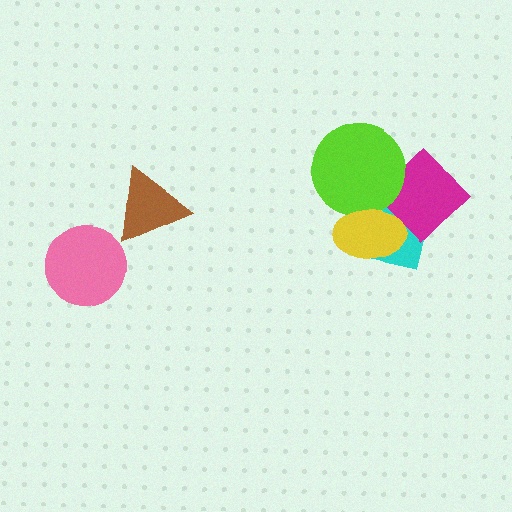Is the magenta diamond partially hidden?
Yes, it is partially covered by another shape.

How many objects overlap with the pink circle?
0 objects overlap with the pink circle.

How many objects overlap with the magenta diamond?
4 objects overlap with the magenta diamond.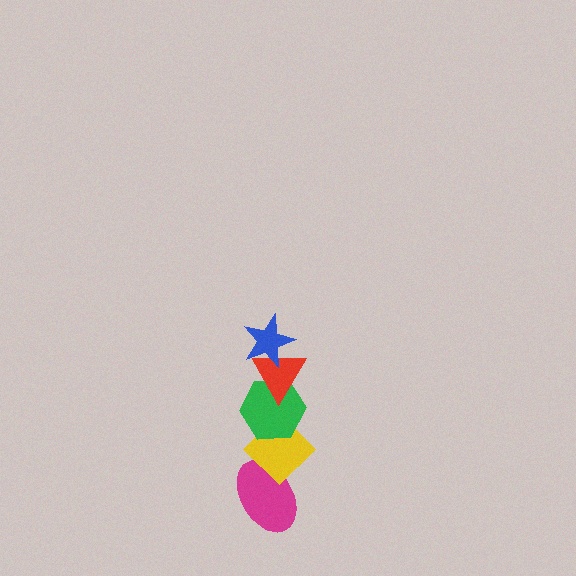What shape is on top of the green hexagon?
The red triangle is on top of the green hexagon.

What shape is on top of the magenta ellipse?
The yellow diamond is on top of the magenta ellipse.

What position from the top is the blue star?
The blue star is 1st from the top.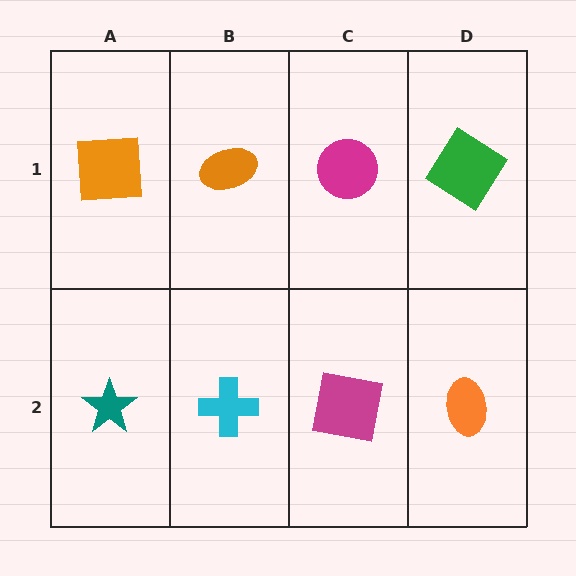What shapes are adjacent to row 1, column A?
A teal star (row 2, column A), an orange ellipse (row 1, column B).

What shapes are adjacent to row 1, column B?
A cyan cross (row 2, column B), an orange square (row 1, column A), a magenta circle (row 1, column C).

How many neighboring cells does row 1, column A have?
2.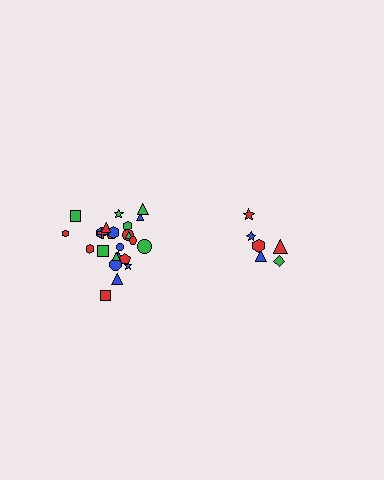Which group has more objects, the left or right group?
The left group.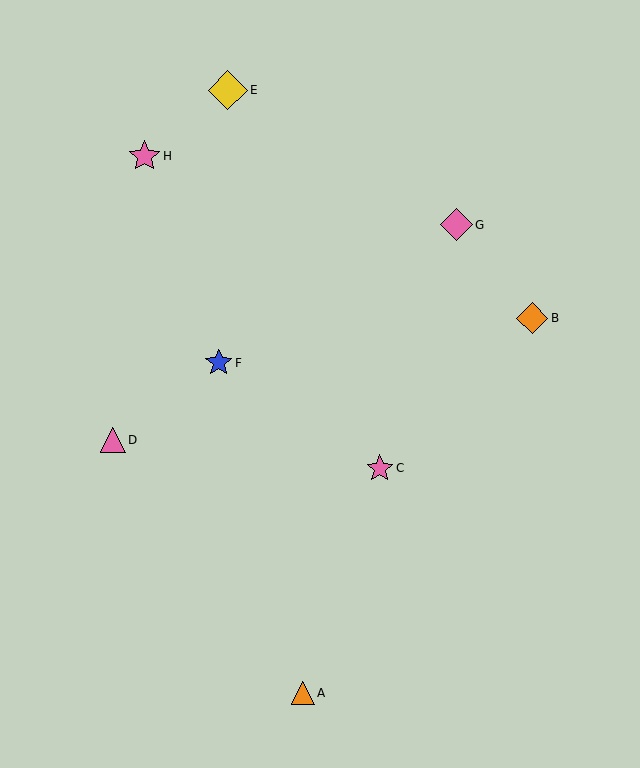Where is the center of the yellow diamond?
The center of the yellow diamond is at (228, 90).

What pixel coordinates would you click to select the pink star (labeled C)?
Click at (380, 468) to select the pink star C.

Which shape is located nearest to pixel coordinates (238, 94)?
The yellow diamond (labeled E) at (228, 90) is nearest to that location.